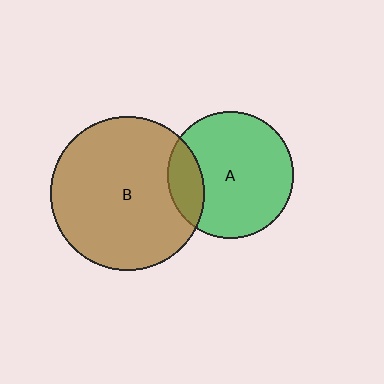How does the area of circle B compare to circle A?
Approximately 1.5 times.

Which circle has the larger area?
Circle B (brown).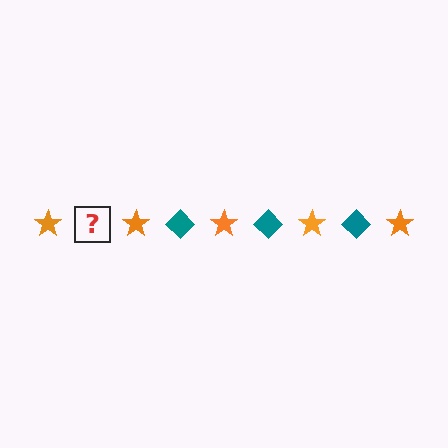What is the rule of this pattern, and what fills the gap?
The rule is that the pattern alternates between orange star and teal diamond. The gap should be filled with a teal diamond.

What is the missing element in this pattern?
The missing element is a teal diamond.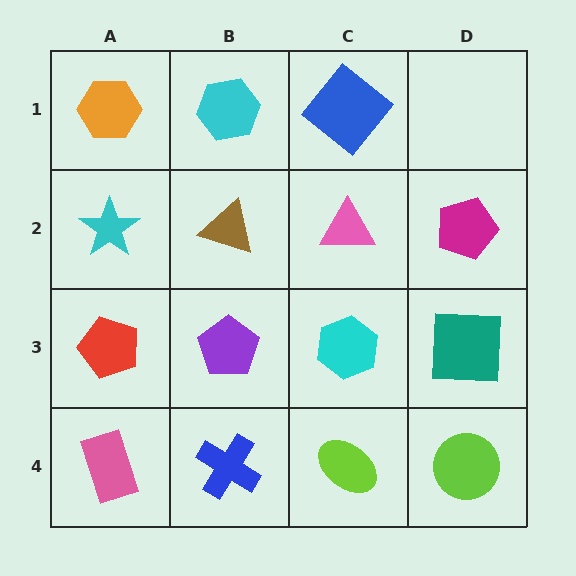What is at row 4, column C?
A lime ellipse.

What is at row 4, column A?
A pink rectangle.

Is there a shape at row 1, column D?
No, that cell is empty.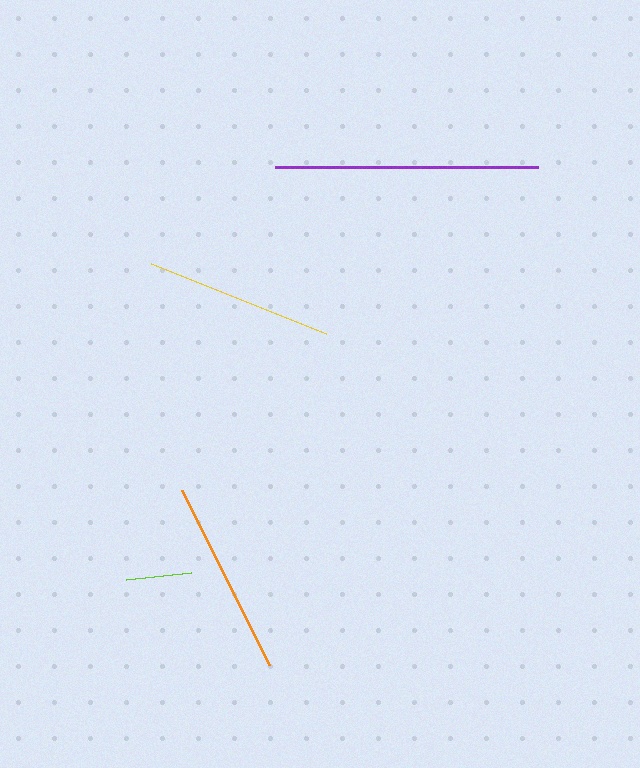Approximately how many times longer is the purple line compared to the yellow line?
The purple line is approximately 1.4 times the length of the yellow line.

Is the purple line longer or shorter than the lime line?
The purple line is longer than the lime line.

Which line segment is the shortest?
The lime line is the shortest at approximately 65 pixels.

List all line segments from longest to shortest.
From longest to shortest: purple, orange, yellow, lime.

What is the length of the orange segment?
The orange segment is approximately 196 pixels long.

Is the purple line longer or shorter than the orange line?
The purple line is longer than the orange line.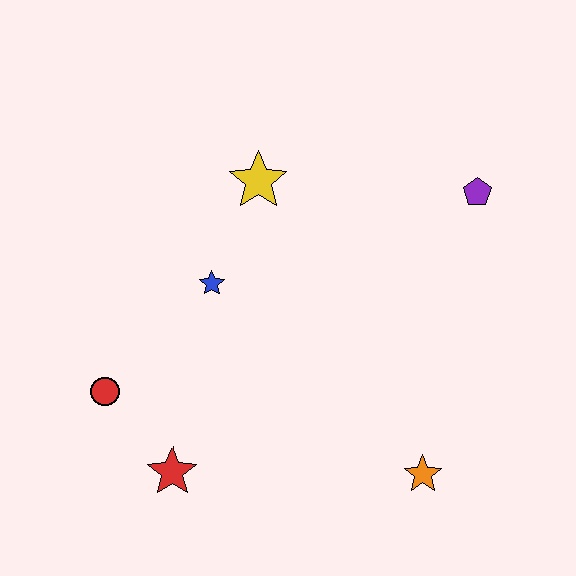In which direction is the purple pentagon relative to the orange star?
The purple pentagon is above the orange star.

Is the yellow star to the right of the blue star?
Yes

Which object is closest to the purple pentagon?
The yellow star is closest to the purple pentagon.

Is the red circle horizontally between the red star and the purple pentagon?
No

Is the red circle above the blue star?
No